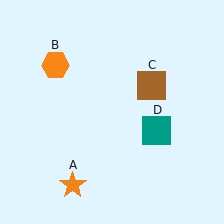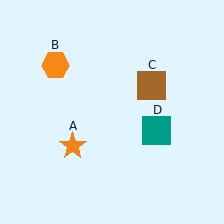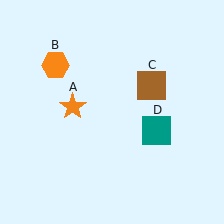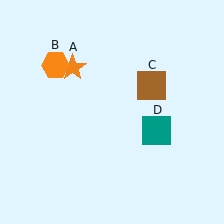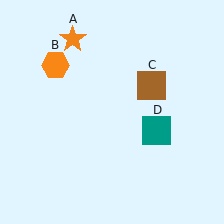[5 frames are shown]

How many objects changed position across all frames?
1 object changed position: orange star (object A).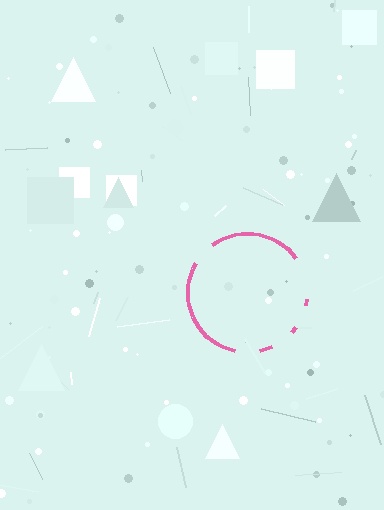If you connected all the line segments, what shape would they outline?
They would outline a circle.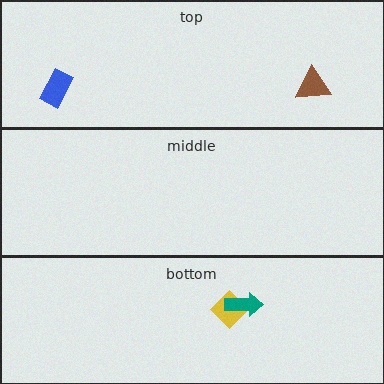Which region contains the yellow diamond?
The bottom region.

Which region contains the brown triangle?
The top region.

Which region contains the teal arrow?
The bottom region.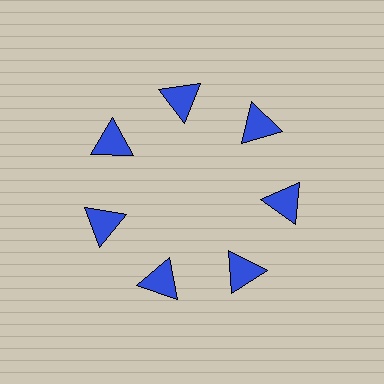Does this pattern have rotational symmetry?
Yes, this pattern has 7-fold rotational symmetry. It looks the same after rotating 51 degrees around the center.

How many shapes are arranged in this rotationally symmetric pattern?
There are 7 shapes, arranged in 7 groups of 1.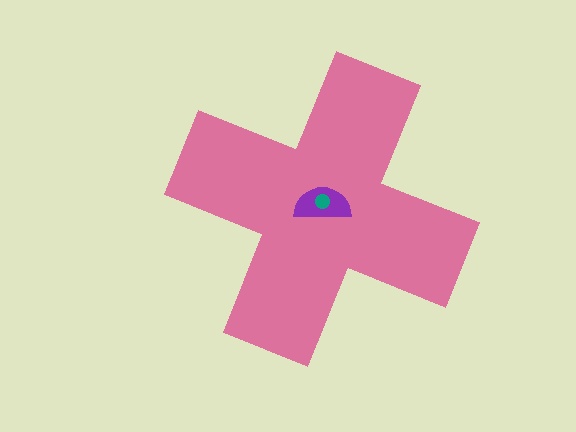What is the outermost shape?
The pink cross.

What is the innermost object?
The teal circle.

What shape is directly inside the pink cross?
The purple semicircle.